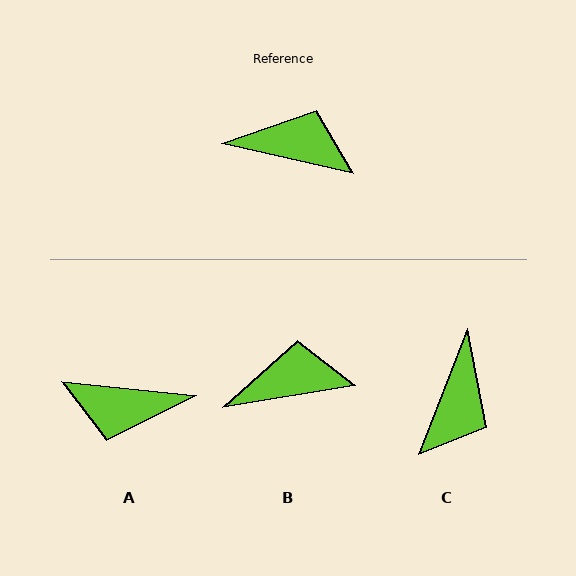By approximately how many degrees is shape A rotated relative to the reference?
Approximately 173 degrees clockwise.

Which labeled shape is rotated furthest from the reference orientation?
A, about 173 degrees away.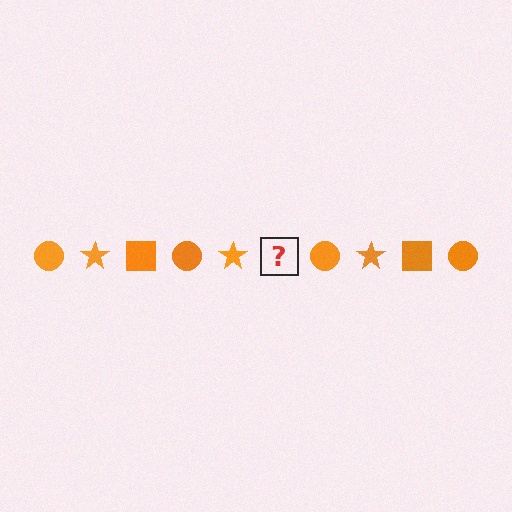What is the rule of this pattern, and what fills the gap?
The rule is that the pattern cycles through circle, star, square shapes in orange. The gap should be filled with an orange square.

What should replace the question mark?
The question mark should be replaced with an orange square.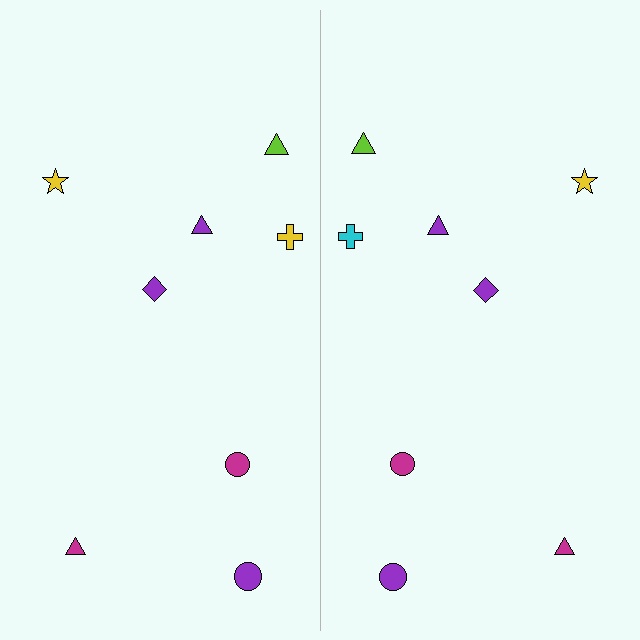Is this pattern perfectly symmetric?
No, the pattern is not perfectly symmetric. The cyan cross on the right side breaks the symmetry — its mirror counterpart is yellow.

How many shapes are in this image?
There are 16 shapes in this image.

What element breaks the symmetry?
The cyan cross on the right side breaks the symmetry — its mirror counterpart is yellow.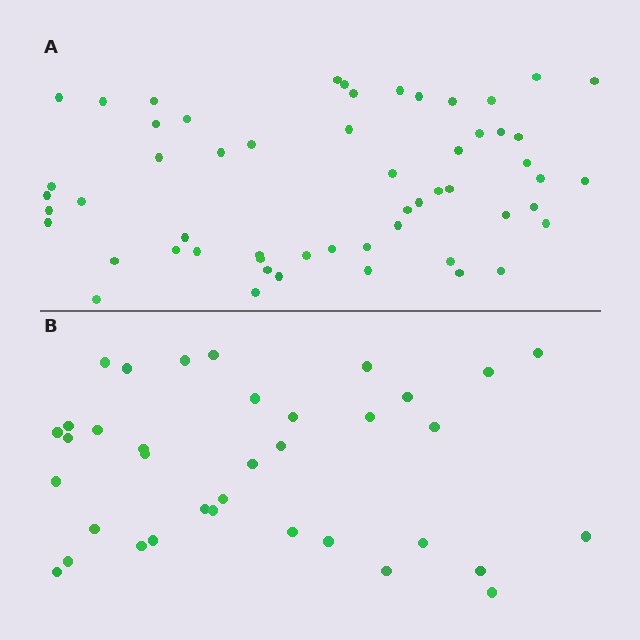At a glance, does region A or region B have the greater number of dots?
Region A (the top region) has more dots.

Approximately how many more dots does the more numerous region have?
Region A has approximately 20 more dots than region B.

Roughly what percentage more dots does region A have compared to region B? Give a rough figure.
About 55% more.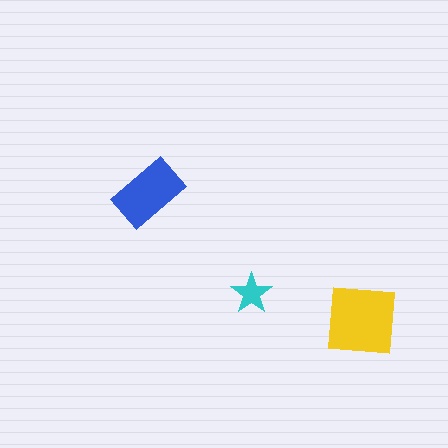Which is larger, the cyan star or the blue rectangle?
The blue rectangle.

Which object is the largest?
The yellow square.